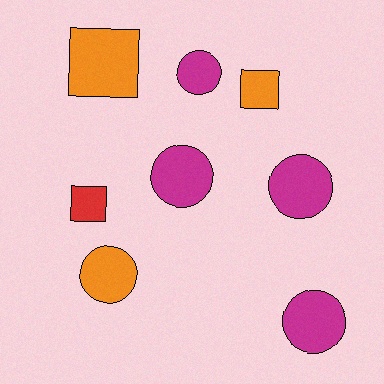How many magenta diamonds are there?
There are no magenta diamonds.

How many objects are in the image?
There are 8 objects.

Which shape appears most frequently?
Circle, with 5 objects.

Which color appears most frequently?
Magenta, with 4 objects.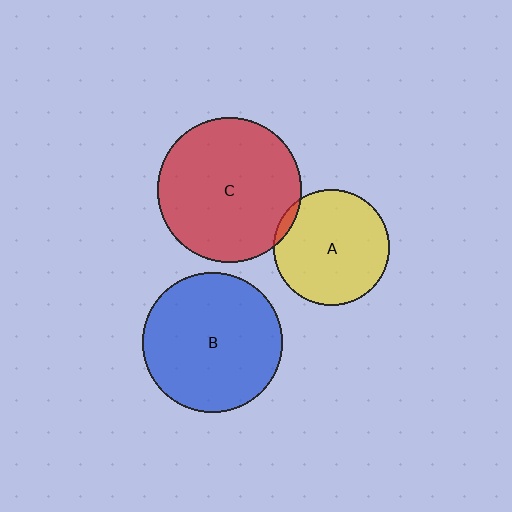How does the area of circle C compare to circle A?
Approximately 1.6 times.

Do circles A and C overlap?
Yes.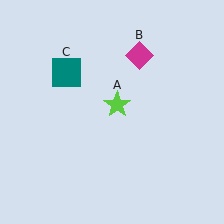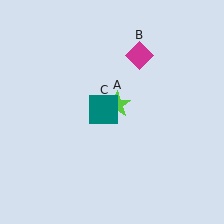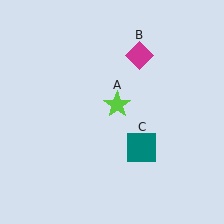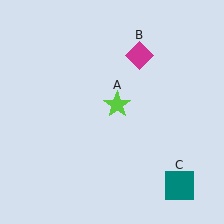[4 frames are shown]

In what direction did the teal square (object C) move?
The teal square (object C) moved down and to the right.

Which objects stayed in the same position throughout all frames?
Lime star (object A) and magenta diamond (object B) remained stationary.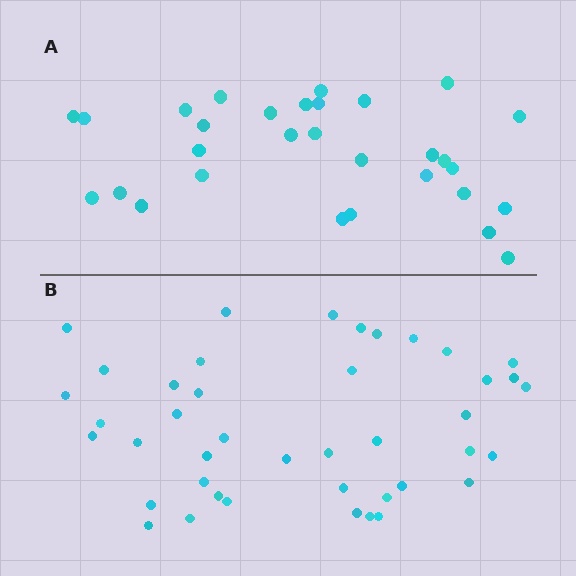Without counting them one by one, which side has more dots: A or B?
Region B (the bottom region) has more dots.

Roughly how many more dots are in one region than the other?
Region B has roughly 12 or so more dots than region A.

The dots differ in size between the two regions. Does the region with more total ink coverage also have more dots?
No. Region A has more total ink coverage because its dots are larger, but region B actually contains more individual dots. Total area can be misleading — the number of items is what matters here.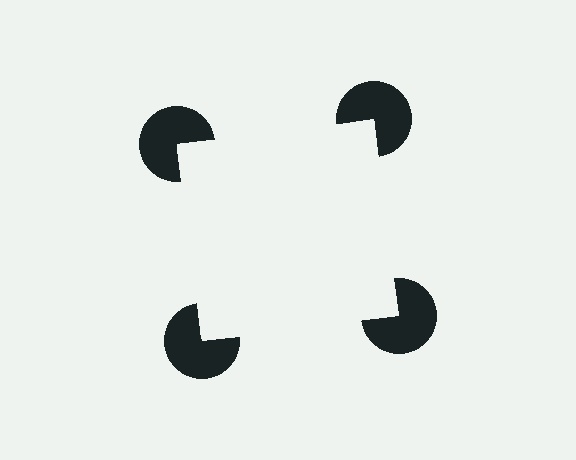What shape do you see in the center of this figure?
An illusory square — its edges are inferred from the aligned wedge cuts in the pac-man discs, not physically drawn.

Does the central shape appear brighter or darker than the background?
It typically appears slightly brighter than the background, even though no actual brightness change is drawn.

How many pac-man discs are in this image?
There are 4 — one at each vertex of the illusory square.